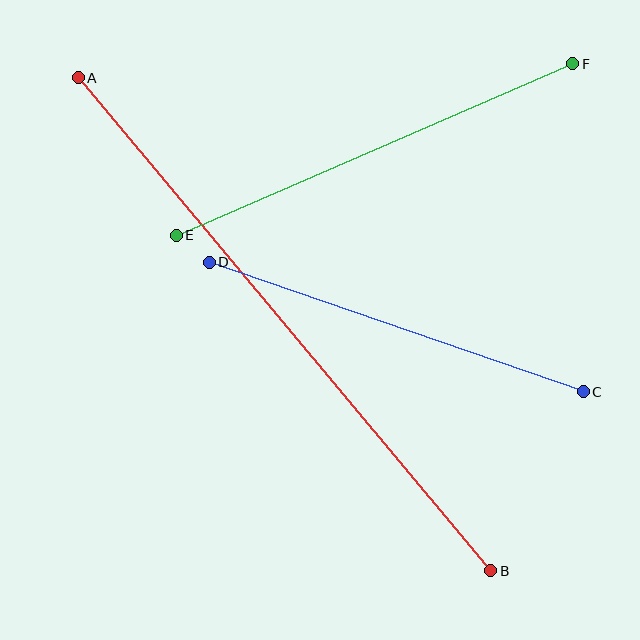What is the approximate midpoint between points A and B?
The midpoint is at approximately (284, 324) pixels.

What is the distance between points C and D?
The distance is approximately 396 pixels.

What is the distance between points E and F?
The distance is approximately 432 pixels.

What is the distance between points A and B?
The distance is approximately 643 pixels.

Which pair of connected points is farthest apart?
Points A and B are farthest apart.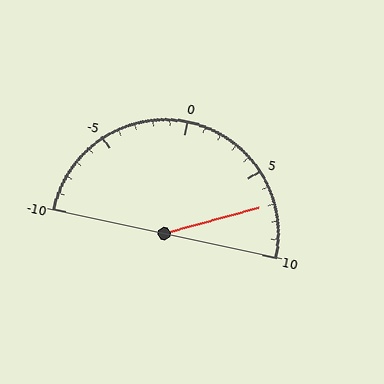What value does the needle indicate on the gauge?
The needle indicates approximately 7.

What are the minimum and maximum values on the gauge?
The gauge ranges from -10 to 10.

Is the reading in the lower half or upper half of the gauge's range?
The reading is in the upper half of the range (-10 to 10).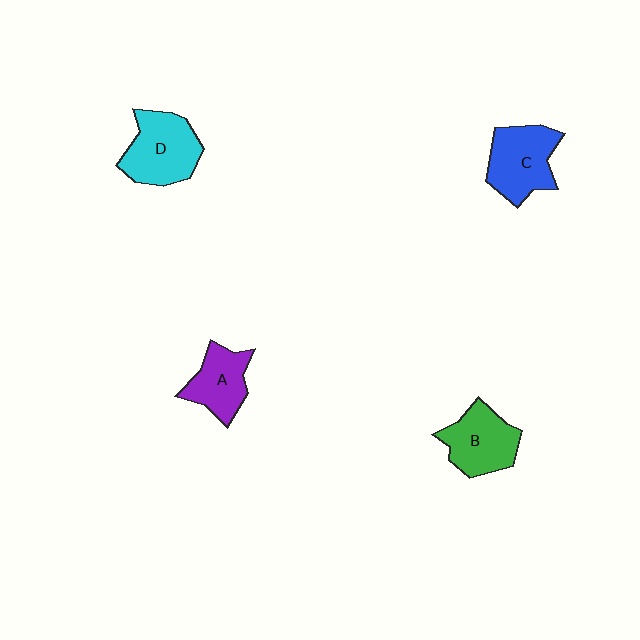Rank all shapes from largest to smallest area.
From largest to smallest: D (cyan), C (blue), B (green), A (purple).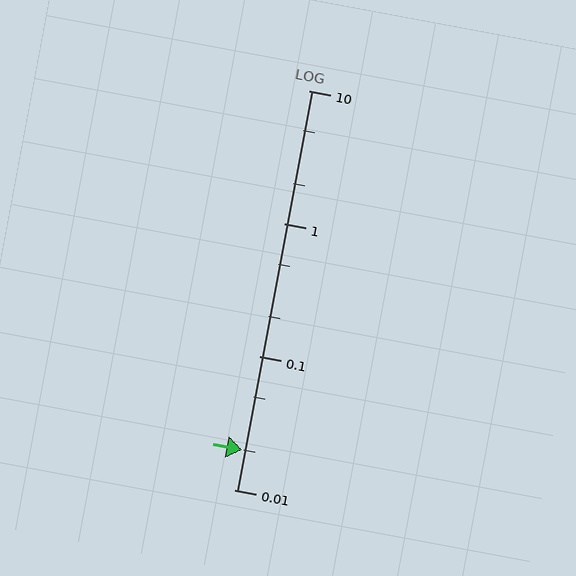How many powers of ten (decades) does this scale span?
The scale spans 3 decades, from 0.01 to 10.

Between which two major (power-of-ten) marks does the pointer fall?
The pointer is between 0.01 and 0.1.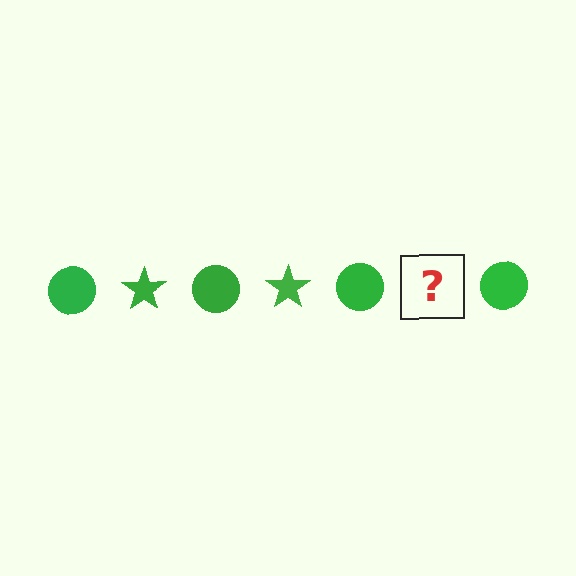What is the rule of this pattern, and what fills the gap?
The rule is that the pattern cycles through circle, star shapes in green. The gap should be filled with a green star.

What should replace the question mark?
The question mark should be replaced with a green star.